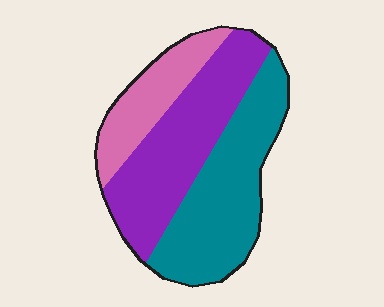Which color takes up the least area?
Pink, at roughly 20%.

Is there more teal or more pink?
Teal.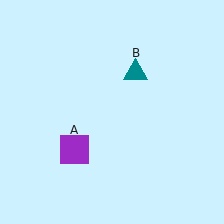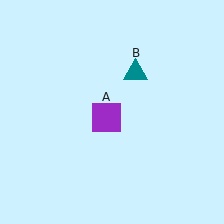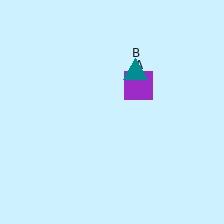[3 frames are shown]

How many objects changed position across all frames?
1 object changed position: purple square (object A).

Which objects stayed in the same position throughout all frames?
Teal triangle (object B) remained stationary.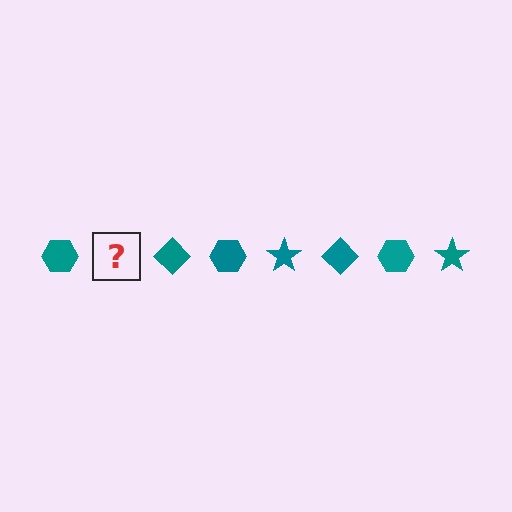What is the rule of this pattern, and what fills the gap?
The rule is that the pattern cycles through hexagon, star, diamond shapes in teal. The gap should be filled with a teal star.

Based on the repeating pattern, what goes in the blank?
The blank should be a teal star.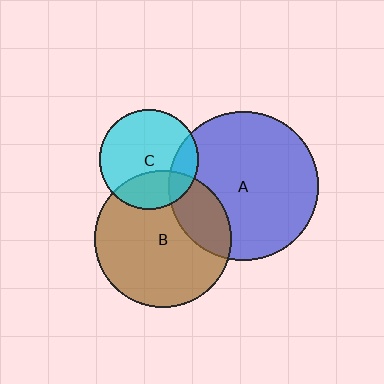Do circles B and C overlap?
Yes.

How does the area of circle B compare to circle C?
Approximately 1.9 times.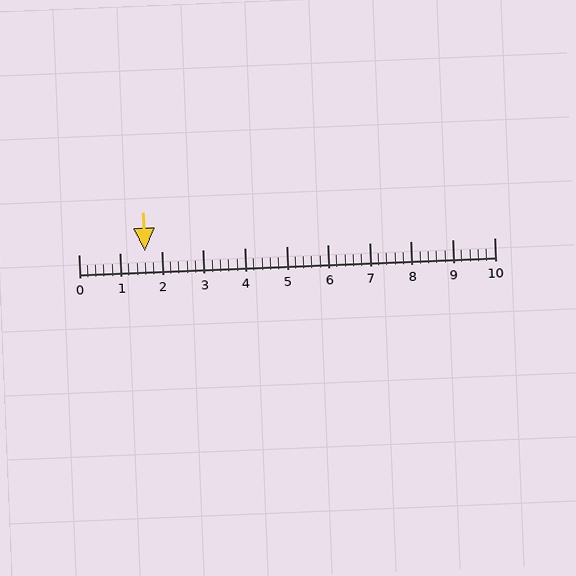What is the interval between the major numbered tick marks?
The major tick marks are spaced 1 units apart.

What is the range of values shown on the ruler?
The ruler shows values from 0 to 10.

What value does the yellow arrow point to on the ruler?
The yellow arrow points to approximately 1.6.